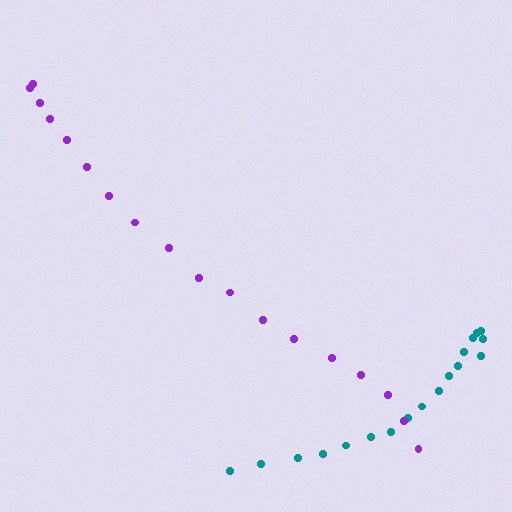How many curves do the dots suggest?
There are 2 distinct paths.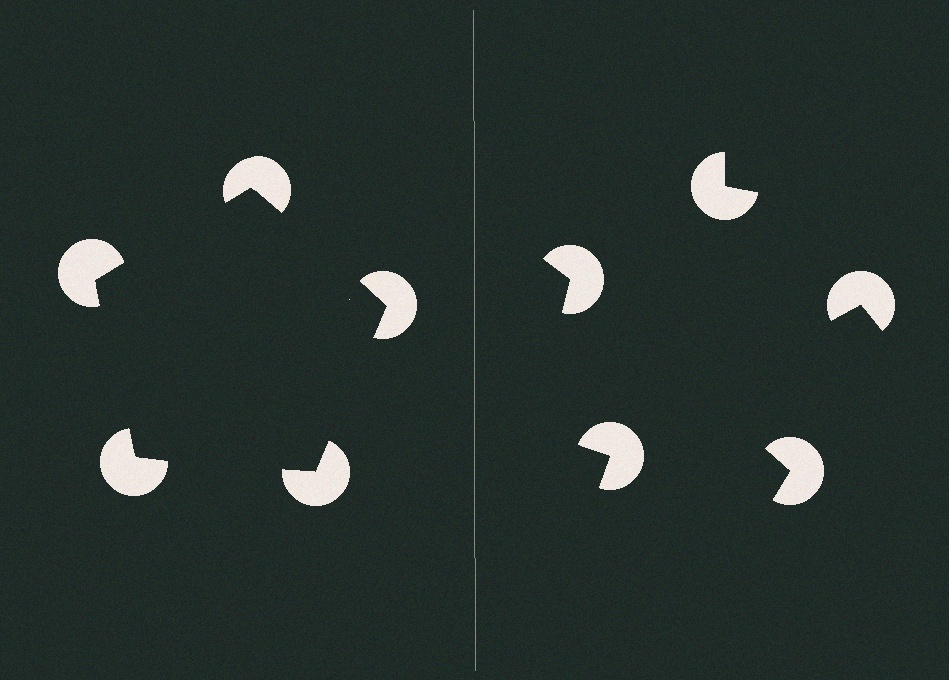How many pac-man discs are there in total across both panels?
10 — 5 on each side.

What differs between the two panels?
The pac-man discs are positioned identically on both sides; only the wedge orientations differ. On the left they align to a pentagon; on the right they are misaligned.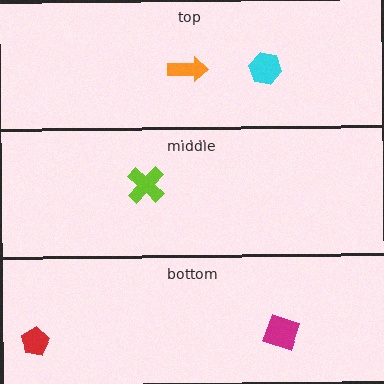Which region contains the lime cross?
The middle region.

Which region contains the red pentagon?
The bottom region.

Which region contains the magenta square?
The bottom region.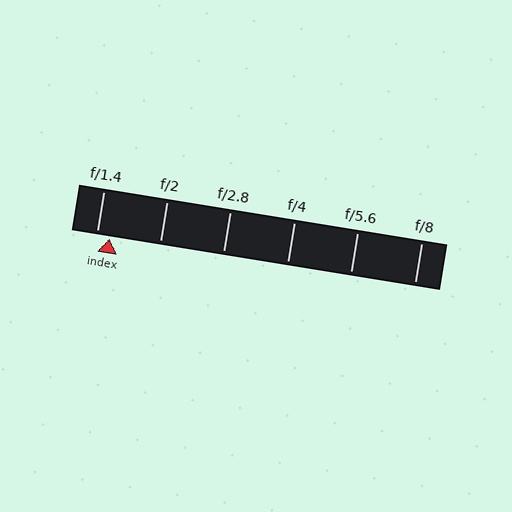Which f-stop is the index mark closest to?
The index mark is closest to f/1.4.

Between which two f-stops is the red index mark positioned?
The index mark is between f/1.4 and f/2.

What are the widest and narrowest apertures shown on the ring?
The widest aperture shown is f/1.4 and the narrowest is f/8.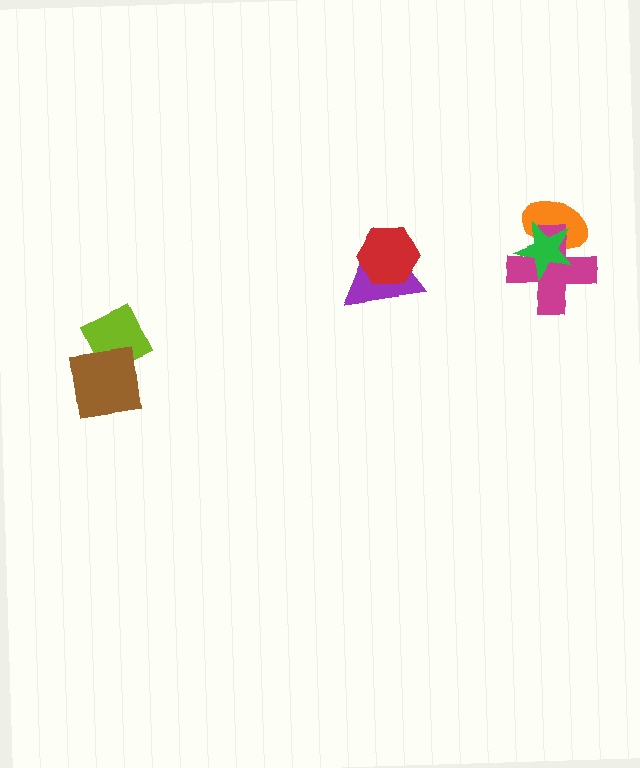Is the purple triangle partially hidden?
Yes, it is partially covered by another shape.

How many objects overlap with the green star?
2 objects overlap with the green star.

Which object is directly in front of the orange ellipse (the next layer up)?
The magenta cross is directly in front of the orange ellipse.